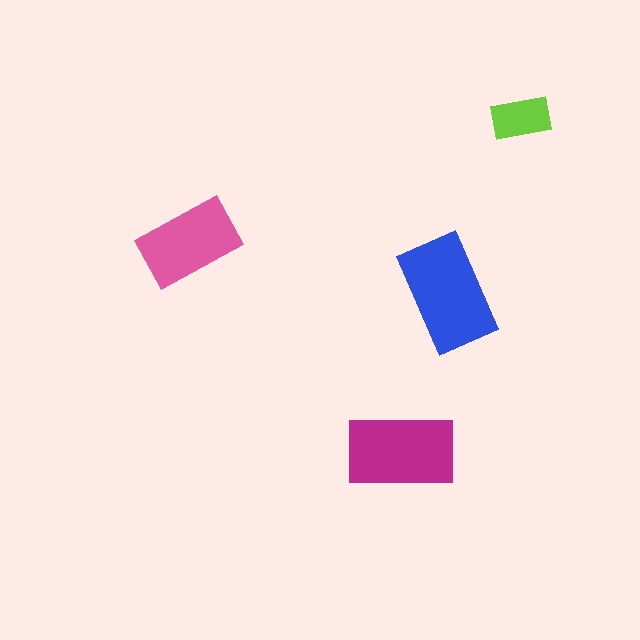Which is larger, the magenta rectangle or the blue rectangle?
The blue one.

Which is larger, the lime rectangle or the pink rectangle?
The pink one.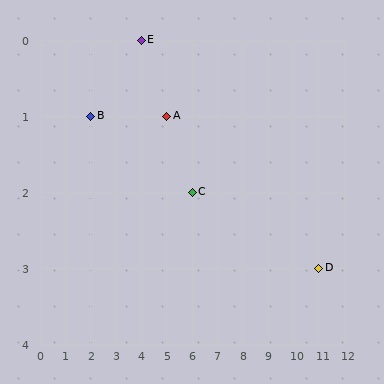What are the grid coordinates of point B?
Point B is at grid coordinates (2, 1).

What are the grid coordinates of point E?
Point E is at grid coordinates (4, 0).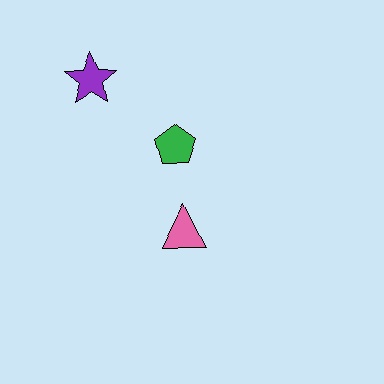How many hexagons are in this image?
There are no hexagons.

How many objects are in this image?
There are 3 objects.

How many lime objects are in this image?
There are no lime objects.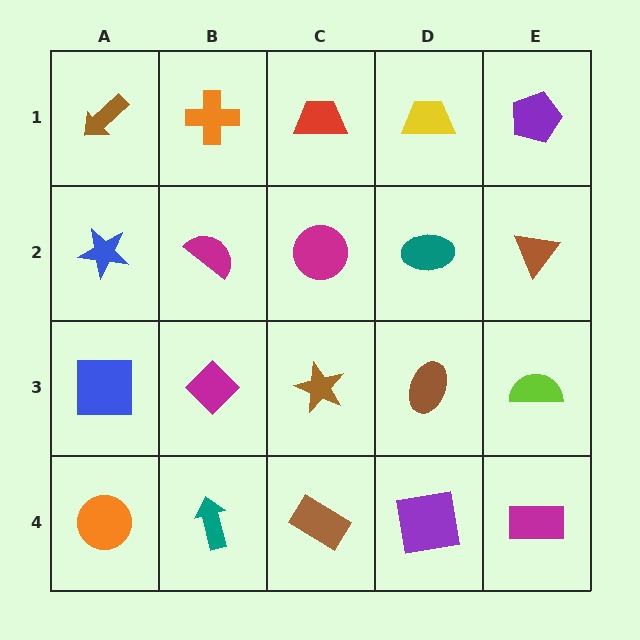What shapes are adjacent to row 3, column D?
A teal ellipse (row 2, column D), a purple square (row 4, column D), a brown star (row 3, column C), a lime semicircle (row 3, column E).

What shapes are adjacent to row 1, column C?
A magenta circle (row 2, column C), an orange cross (row 1, column B), a yellow trapezoid (row 1, column D).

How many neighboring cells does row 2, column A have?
3.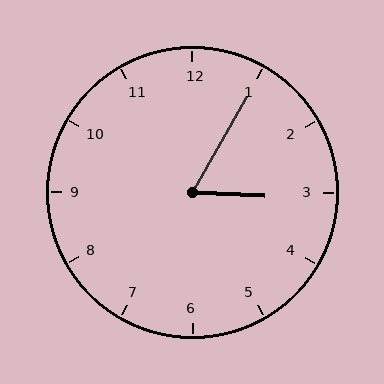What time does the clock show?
3:05.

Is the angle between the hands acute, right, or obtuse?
It is acute.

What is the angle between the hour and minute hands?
Approximately 62 degrees.